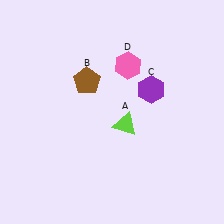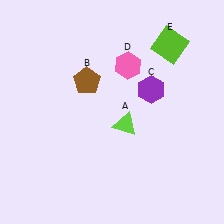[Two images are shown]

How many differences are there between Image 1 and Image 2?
There is 1 difference between the two images.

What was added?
A lime square (E) was added in Image 2.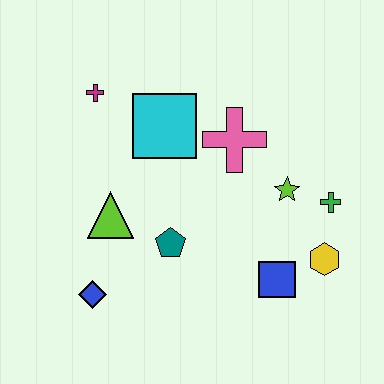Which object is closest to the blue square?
The yellow hexagon is closest to the blue square.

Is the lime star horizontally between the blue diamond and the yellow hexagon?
Yes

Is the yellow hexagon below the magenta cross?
Yes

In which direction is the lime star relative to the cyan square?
The lime star is to the right of the cyan square.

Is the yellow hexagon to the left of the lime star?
No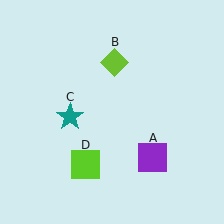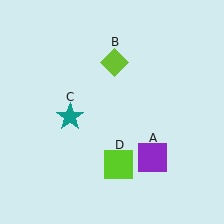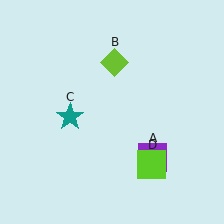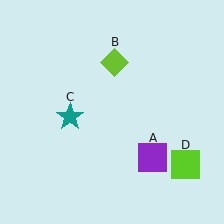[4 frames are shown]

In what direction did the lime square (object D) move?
The lime square (object D) moved right.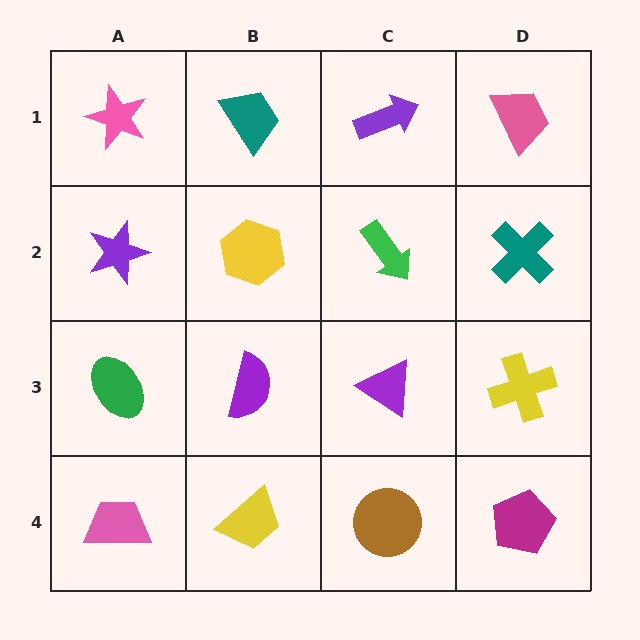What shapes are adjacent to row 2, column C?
A purple arrow (row 1, column C), a purple triangle (row 3, column C), a yellow hexagon (row 2, column B), a teal cross (row 2, column D).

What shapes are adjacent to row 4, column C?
A purple triangle (row 3, column C), a yellow trapezoid (row 4, column B), a magenta pentagon (row 4, column D).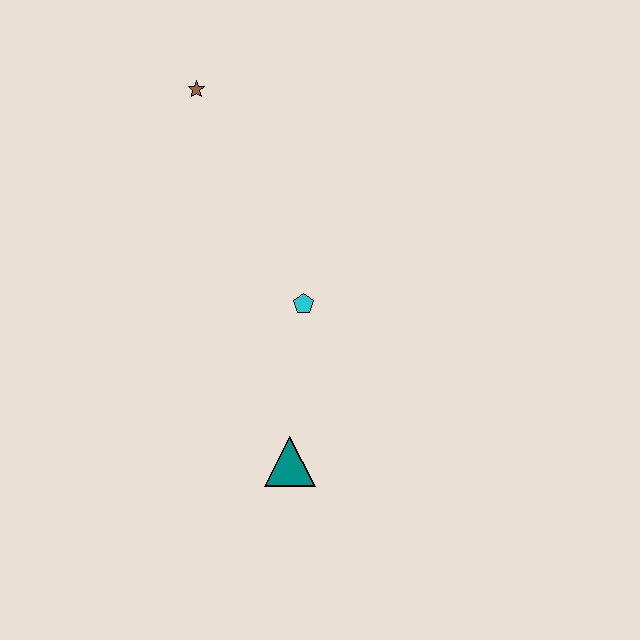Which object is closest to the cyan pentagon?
The teal triangle is closest to the cyan pentagon.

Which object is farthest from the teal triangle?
The brown star is farthest from the teal triangle.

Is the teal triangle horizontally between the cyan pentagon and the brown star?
Yes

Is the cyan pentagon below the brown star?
Yes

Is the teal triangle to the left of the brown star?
No